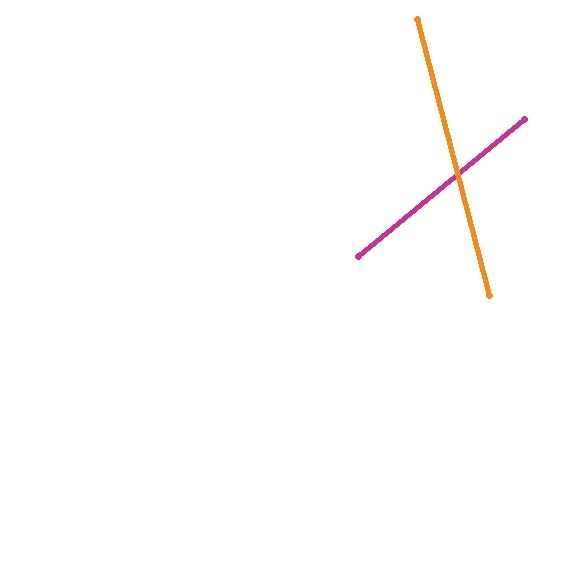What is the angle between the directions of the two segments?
Approximately 65 degrees.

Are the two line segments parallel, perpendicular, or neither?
Neither parallel nor perpendicular — they differ by about 65°.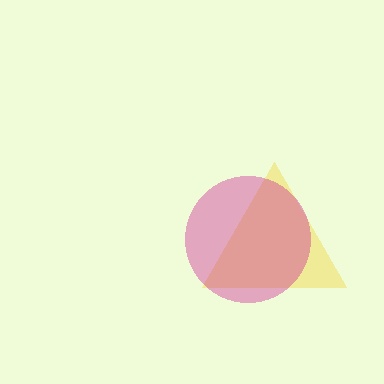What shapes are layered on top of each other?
The layered shapes are: a yellow triangle, a magenta circle.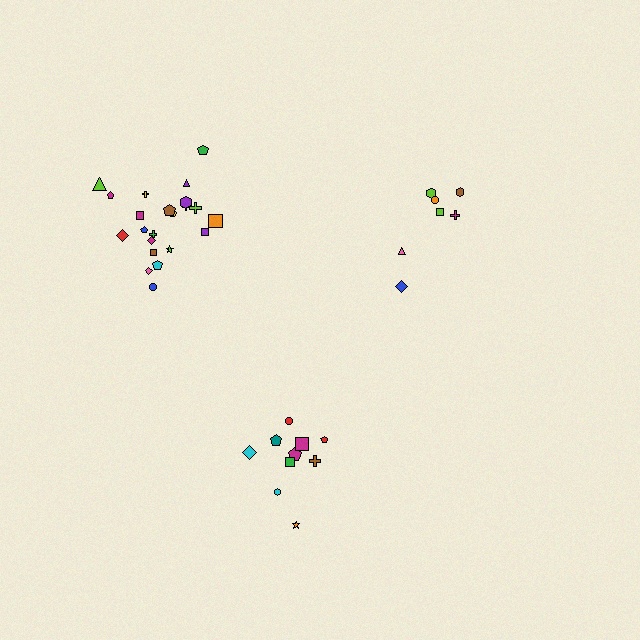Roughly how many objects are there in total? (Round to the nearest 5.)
Roughly 40 objects in total.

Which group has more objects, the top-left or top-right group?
The top-left group.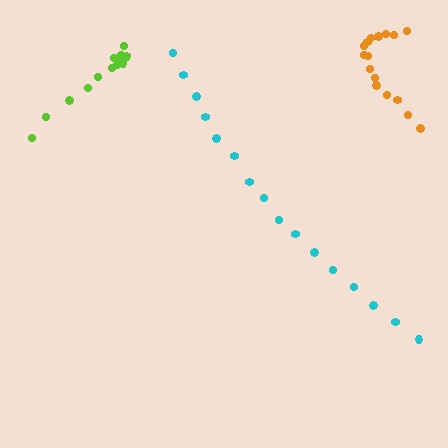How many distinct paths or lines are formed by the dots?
There are 3 distinct paths.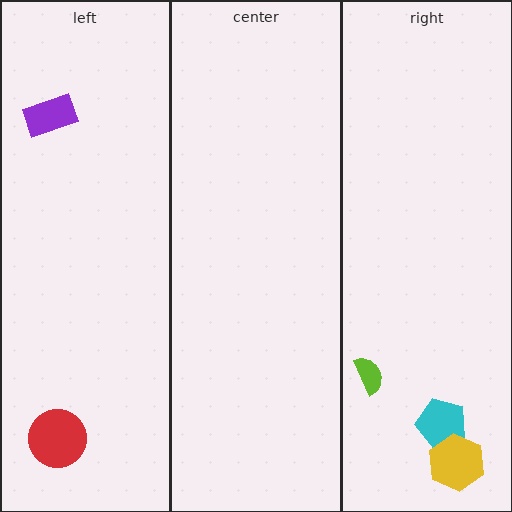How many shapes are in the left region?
2.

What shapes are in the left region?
The purple rectangle, the red circle.